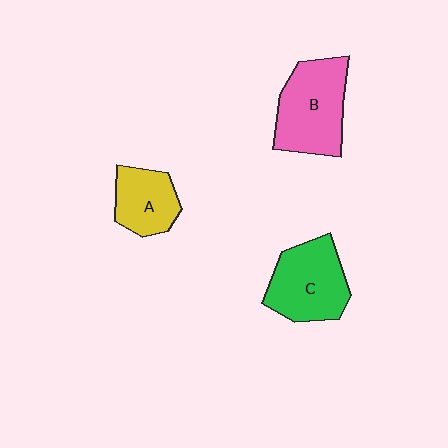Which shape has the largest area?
Shape B (pink).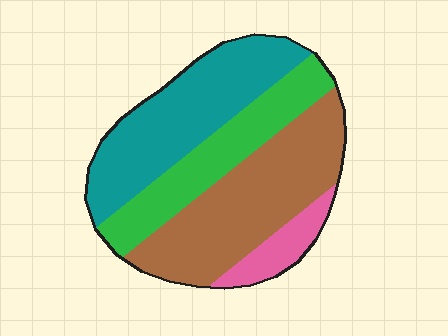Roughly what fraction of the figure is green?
Green takes up about one quarter (1/4) of the figure.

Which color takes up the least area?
Pink, at roughly 10%.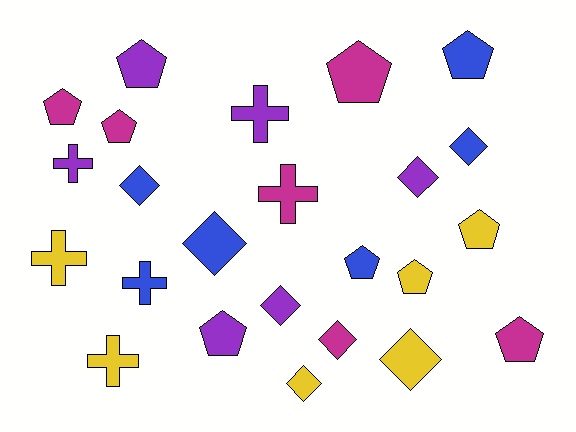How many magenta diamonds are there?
There is 1 magenta diamond.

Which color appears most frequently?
Magenta, with 6 objects.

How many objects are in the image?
There are 24 objects.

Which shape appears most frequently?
Pentagon, with 10 objects.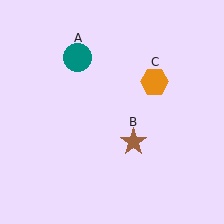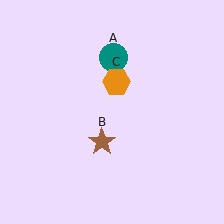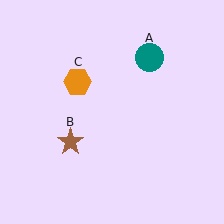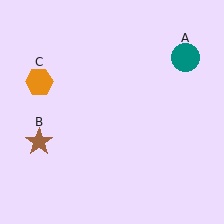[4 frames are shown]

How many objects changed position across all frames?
3 objects changed position: teal circle (object A), brown star (object B), orange hexagon (object C).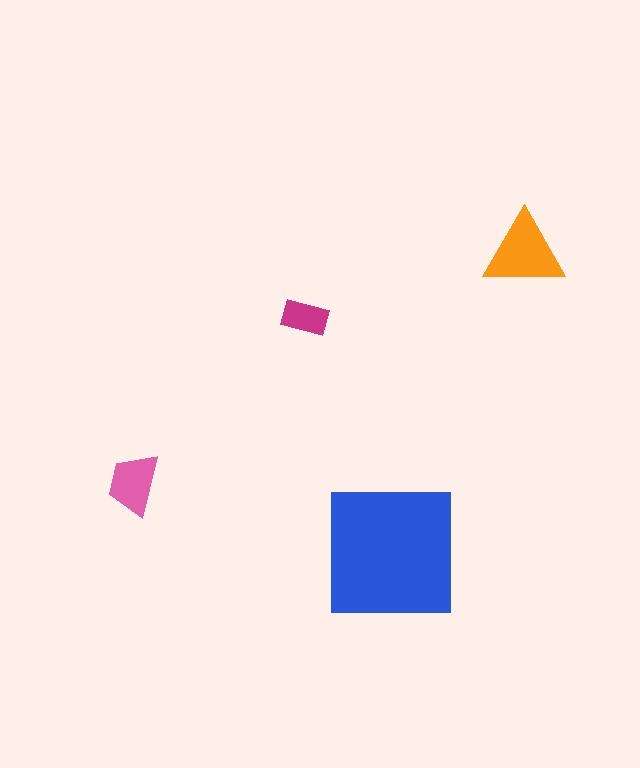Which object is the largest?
The blue square.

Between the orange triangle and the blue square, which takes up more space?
The blue square.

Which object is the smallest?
The magenta rectangle.